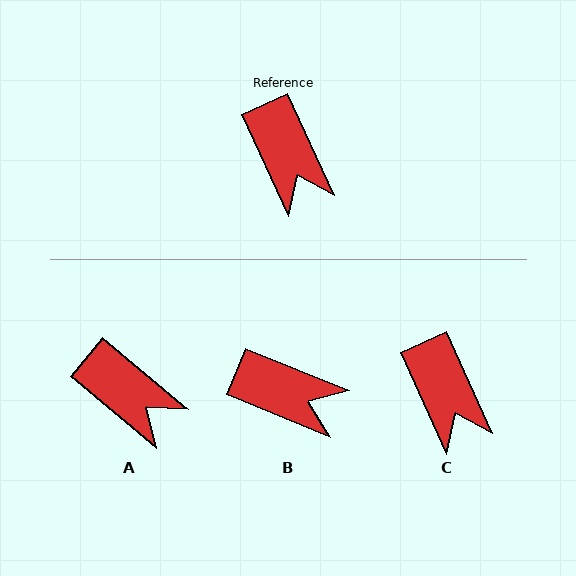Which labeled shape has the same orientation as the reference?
C.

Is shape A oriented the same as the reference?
No, it is off by about 25 degrees.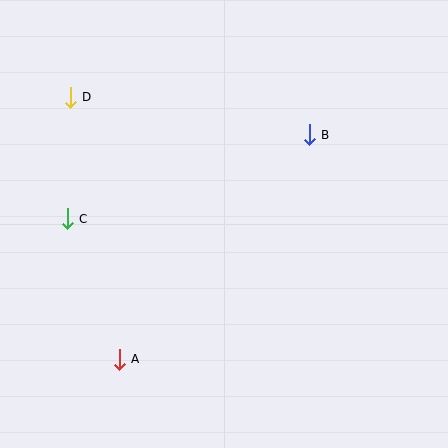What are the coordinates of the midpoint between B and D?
The midpoint between B and D is at (190, 116).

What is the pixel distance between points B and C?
The distance between B and C is 256 pixels.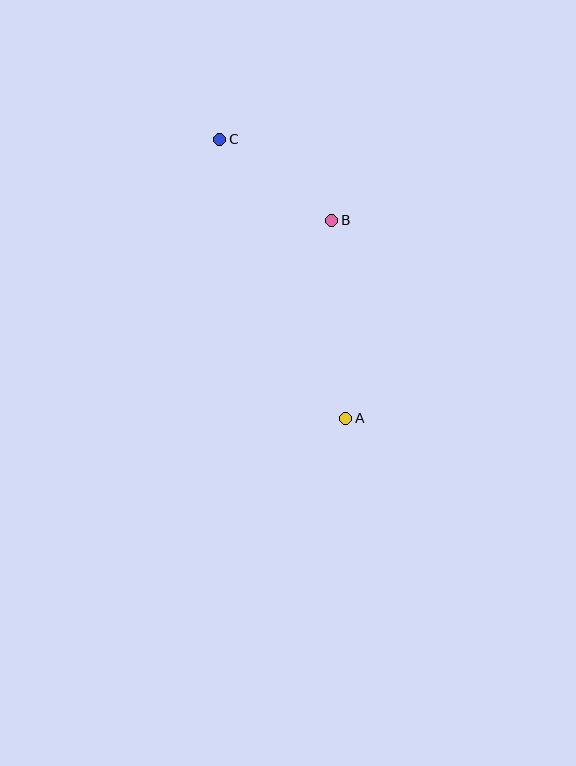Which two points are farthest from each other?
Points A and C are farthest from each other.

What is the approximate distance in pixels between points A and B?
The distance between A and B is approximately 199 pixels.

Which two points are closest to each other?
Points B and C are closest to each other.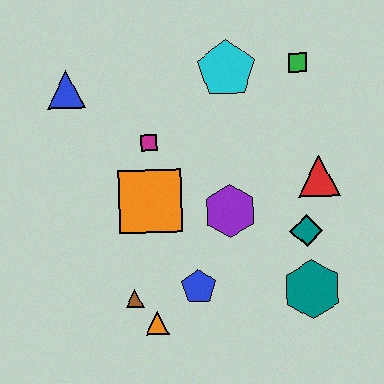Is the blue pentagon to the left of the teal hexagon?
Yes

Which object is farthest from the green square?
The orange triangle is farthest from the green square.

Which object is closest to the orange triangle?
The brown triangle is closest to the orange triangle.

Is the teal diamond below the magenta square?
Yes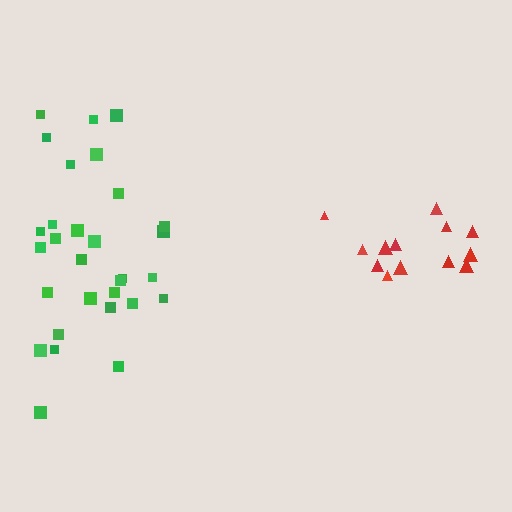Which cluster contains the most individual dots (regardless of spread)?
Green (30).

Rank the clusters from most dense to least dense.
red, green.